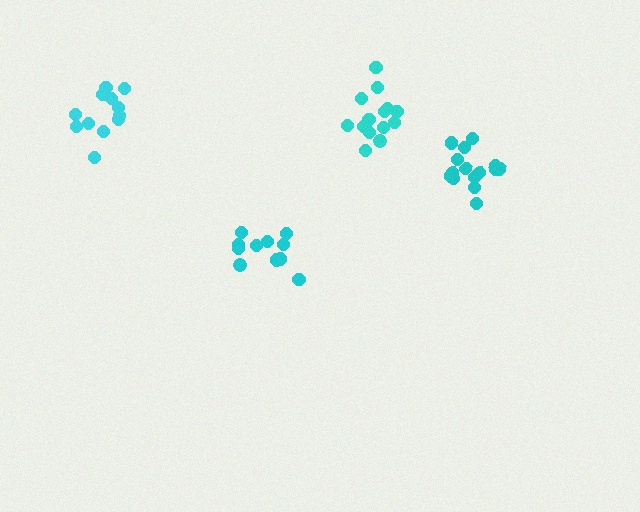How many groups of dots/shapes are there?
There are 4 groups.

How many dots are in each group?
Group 1: 11 dots, Group 2: 15 dots, Group 3: 12 dots, Group 4: 14 dots (52 total).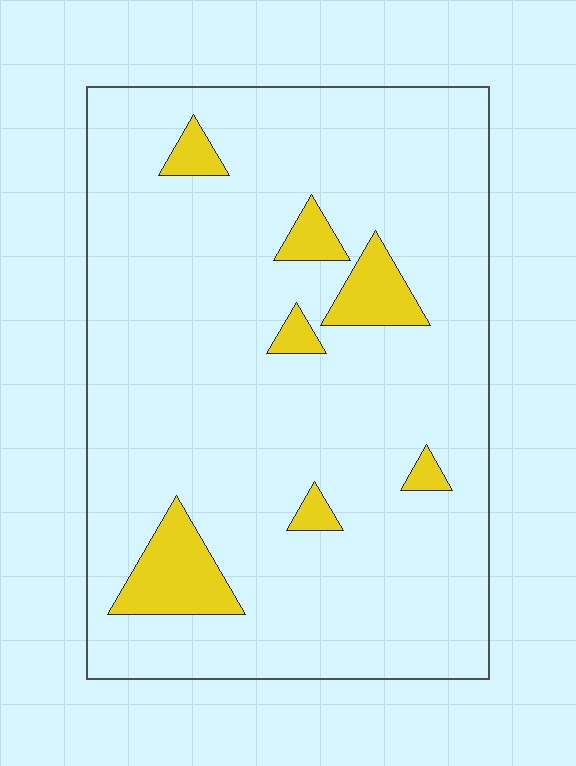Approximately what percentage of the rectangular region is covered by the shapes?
Approximately 10%.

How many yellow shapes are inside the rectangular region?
7.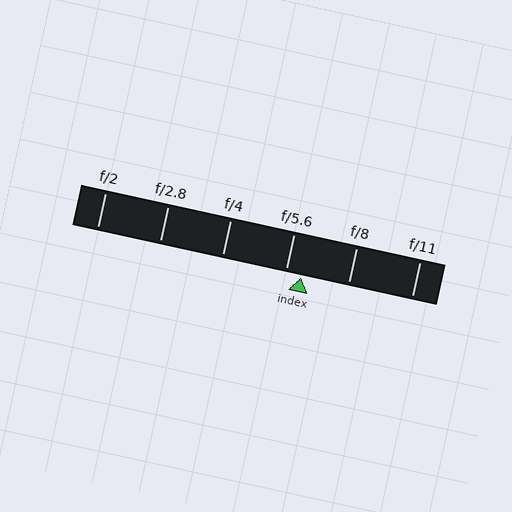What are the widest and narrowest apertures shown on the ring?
The widest aperture shown is f/2 and the narrowest is f/11.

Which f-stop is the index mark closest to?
The index mark is closest to f/5.6.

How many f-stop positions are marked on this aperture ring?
There are 6 f-stop positions marked.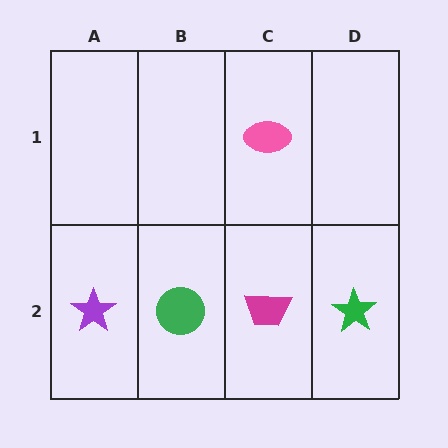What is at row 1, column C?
A pink ellipse.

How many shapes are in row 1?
1 shape.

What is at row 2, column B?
A green circle.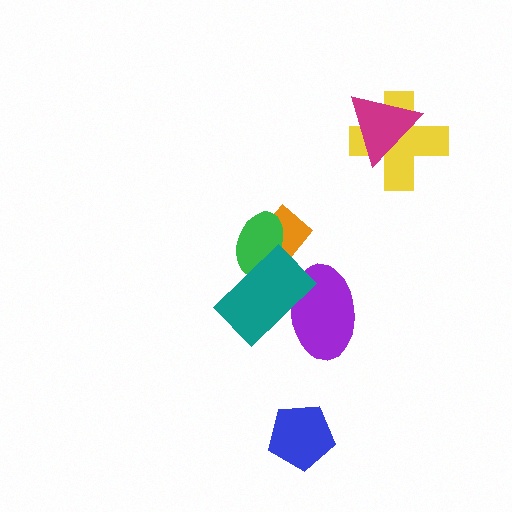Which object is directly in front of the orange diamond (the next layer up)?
The green ellipse is directly in front of the orange diamond.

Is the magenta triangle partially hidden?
No, no other shape covers it.